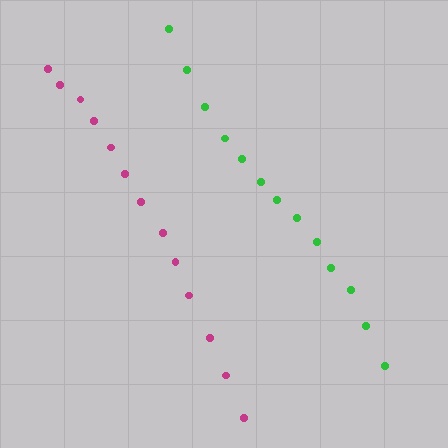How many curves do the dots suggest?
There are 2 distinct paths.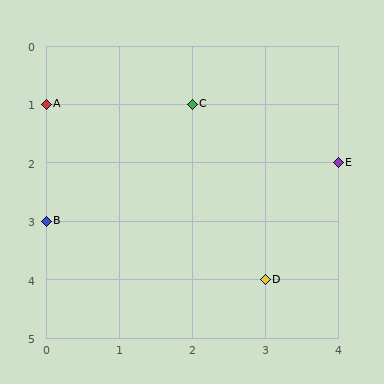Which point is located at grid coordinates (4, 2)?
Point E is at (4, 2).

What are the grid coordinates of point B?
Point B is at grid coordinates (0, 3).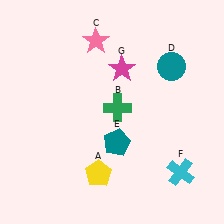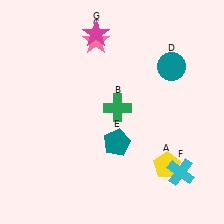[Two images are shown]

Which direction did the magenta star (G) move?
The magenta star (G) moved up.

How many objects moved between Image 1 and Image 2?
2 objects moved between the two images.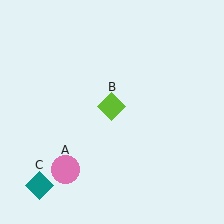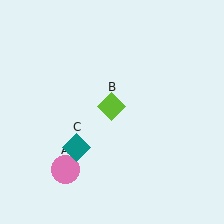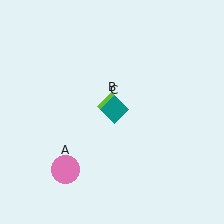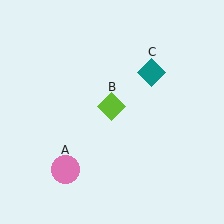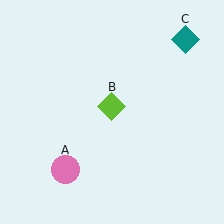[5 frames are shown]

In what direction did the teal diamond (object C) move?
The teal diamond (object C) moved up and to the right.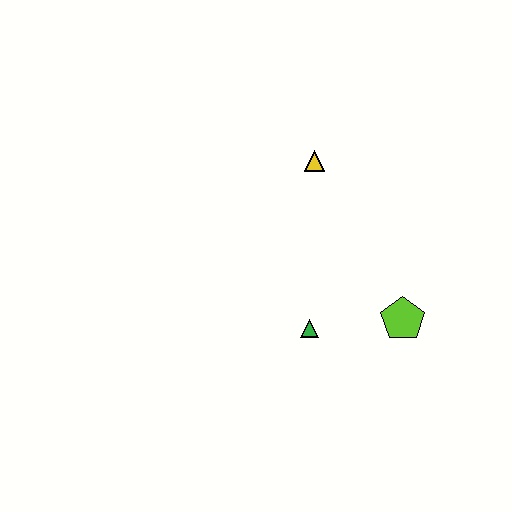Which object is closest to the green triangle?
The lime pentagon is closest to the green triangle.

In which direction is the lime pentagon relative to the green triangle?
The lime pentagon is to the right of the green triangle.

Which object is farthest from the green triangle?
The yellow triangle is farthest from the green triangle.